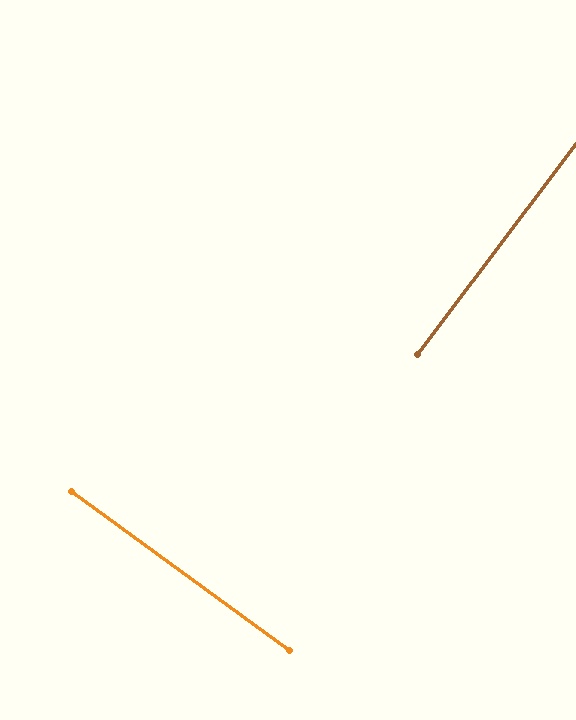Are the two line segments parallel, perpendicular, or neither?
Perpendicular — they meet at approximately 89°.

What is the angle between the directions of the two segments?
Approximately 89 degrees.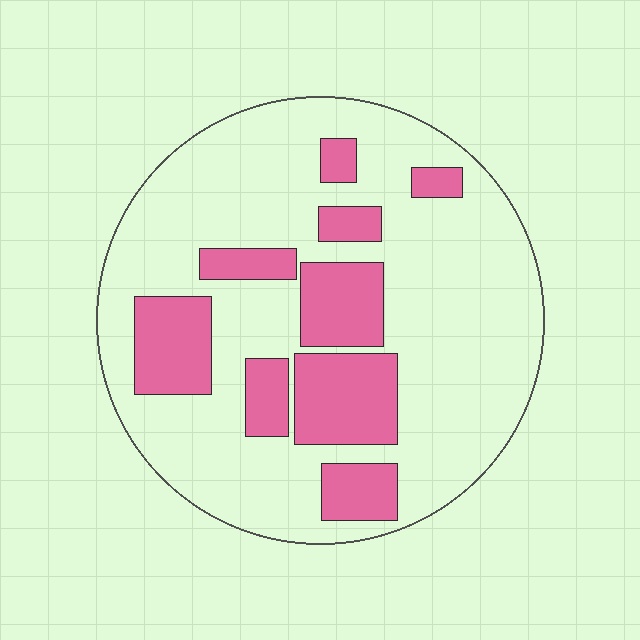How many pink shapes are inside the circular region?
9.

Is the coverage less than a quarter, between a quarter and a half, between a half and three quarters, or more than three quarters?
Between a quarter and a half.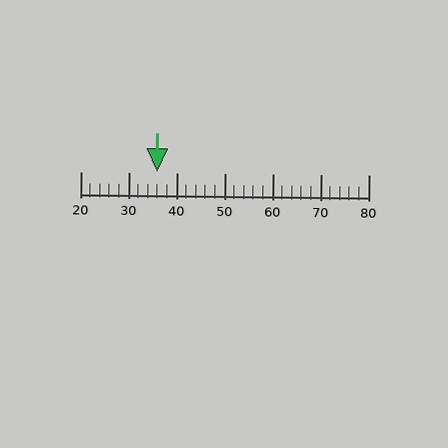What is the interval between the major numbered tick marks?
The major tick marks are spaced 10 units apart.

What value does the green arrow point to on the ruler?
The green arrow points to approximately 36.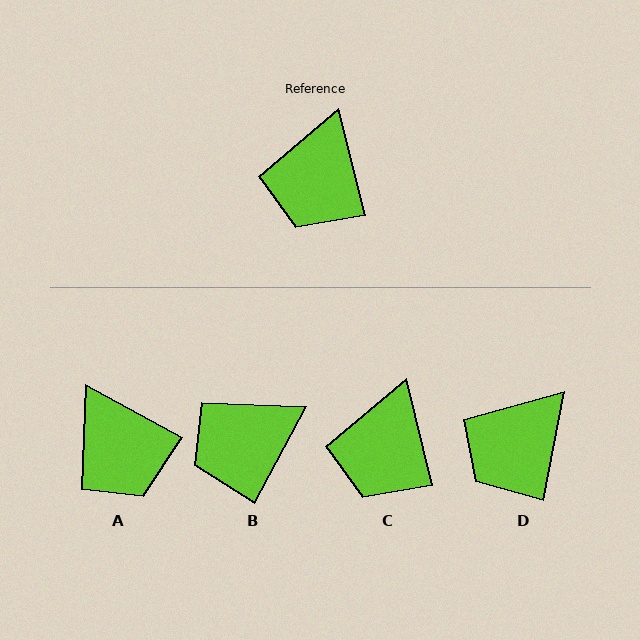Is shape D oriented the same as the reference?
No, it is off by about 25 degrees.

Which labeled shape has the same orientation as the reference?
C.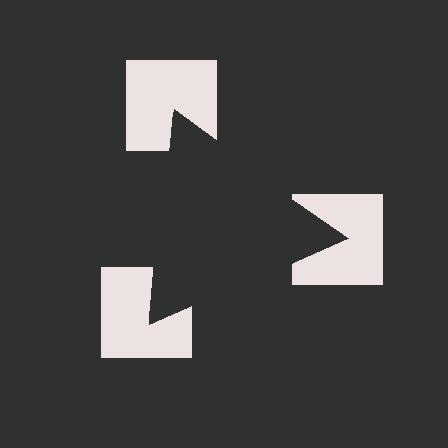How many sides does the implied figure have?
3 sides.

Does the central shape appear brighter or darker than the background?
It typically appears slightly darker than the background, even though no actual brightness change is drawn.